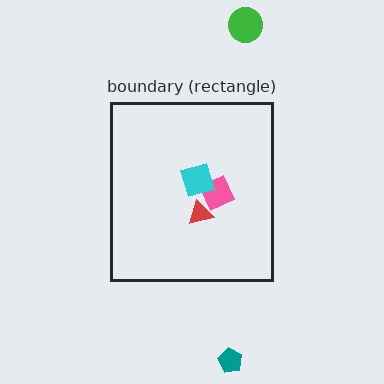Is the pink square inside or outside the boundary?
Inside.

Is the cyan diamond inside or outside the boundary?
Inside.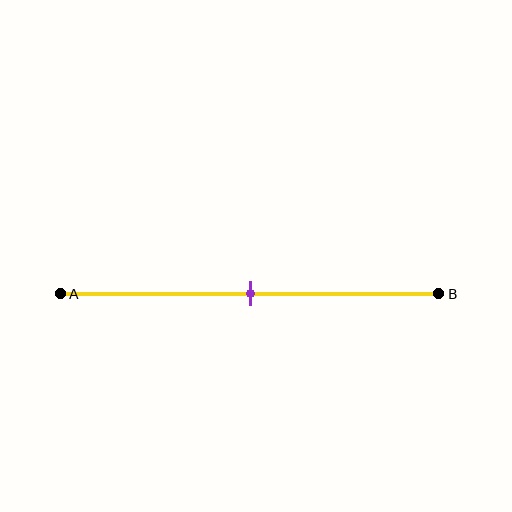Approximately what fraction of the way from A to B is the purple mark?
The purple mark is approximately 50% of the way from A to B.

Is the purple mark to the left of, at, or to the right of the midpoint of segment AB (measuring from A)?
The purple mark is approximately at the midpoint of segment AB.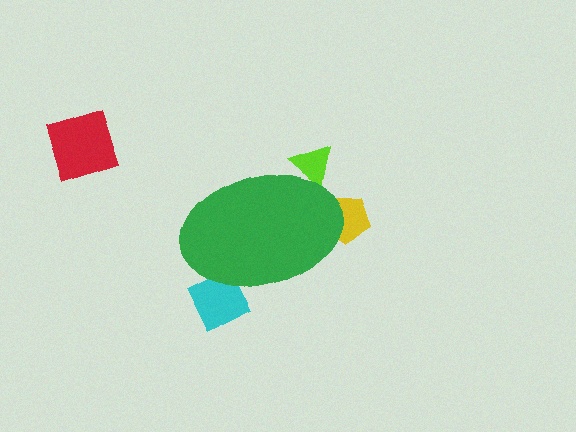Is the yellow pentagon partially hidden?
Yes, the yellow pentagon is partially hidden behind the green ellipse.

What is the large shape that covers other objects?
A green ellipse.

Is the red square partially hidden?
No, the red square is fully visible.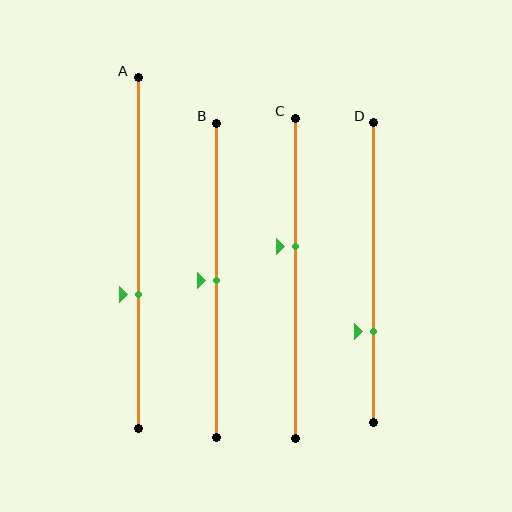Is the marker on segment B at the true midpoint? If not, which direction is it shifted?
Yes, the marker on segment B is at the true midpoint.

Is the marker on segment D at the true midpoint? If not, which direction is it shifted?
No, the marker on segment D is shifted downward by about 20% of the segment length.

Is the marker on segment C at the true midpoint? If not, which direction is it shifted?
No, the marker on segment C is shifted upward by about 10% of the segment length.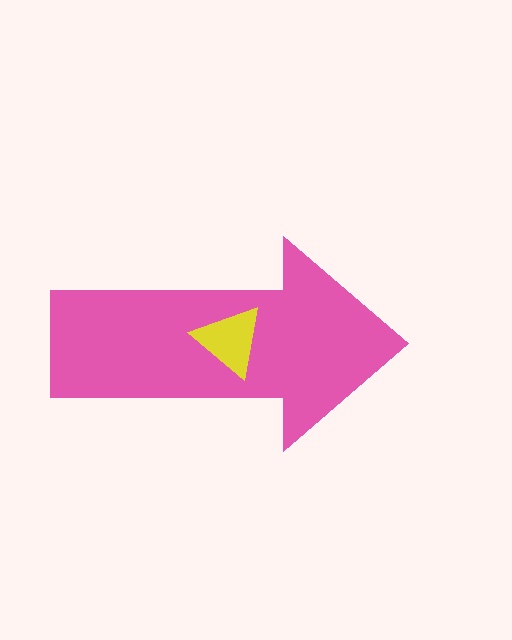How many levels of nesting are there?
2.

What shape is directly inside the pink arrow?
The yellow triangle.